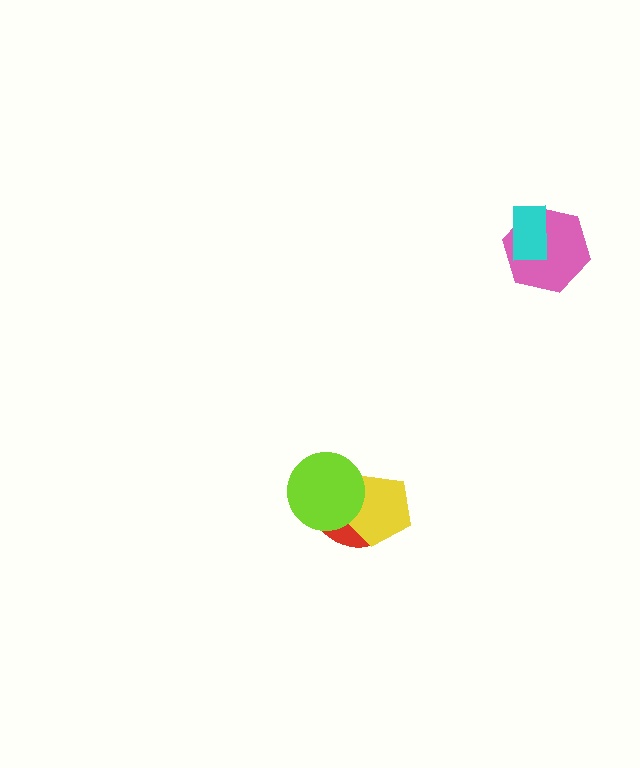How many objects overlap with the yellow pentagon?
2 objects overlap with the yellow pentagon.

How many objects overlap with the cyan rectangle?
1 object overlaps with the cyan rectangle.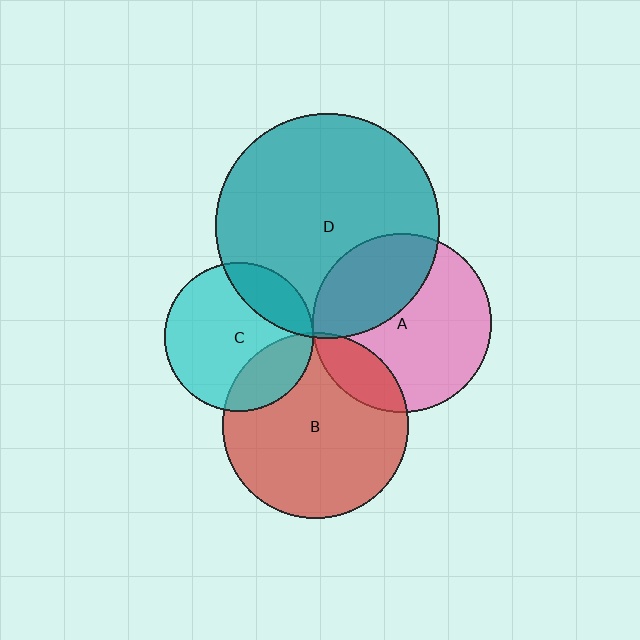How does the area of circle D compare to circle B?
Approximately 1.5 times.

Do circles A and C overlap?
Yes.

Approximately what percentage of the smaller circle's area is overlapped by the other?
Approximately 5%.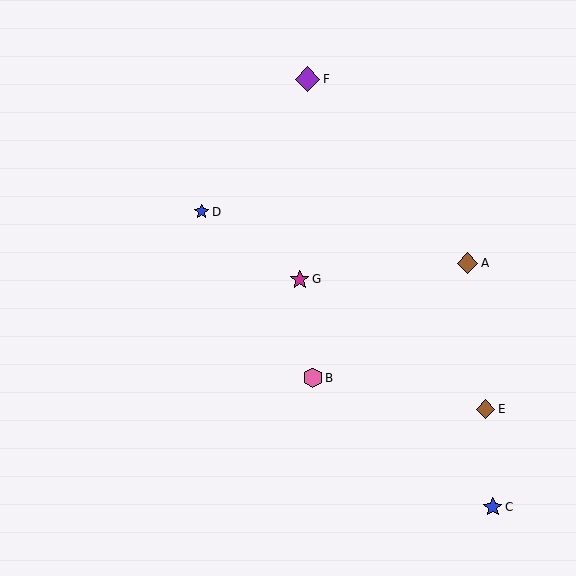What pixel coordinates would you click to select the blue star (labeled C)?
Click at (493, 507) to select the blue star C.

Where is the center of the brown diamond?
The center of the brown diamond is at (467, 263).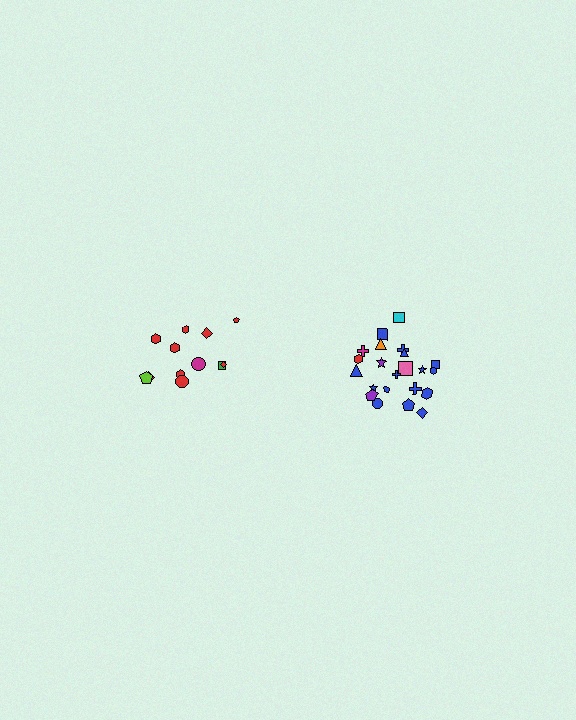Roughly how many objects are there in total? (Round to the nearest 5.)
Roughly 35 objects in total.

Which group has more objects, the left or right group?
The right group.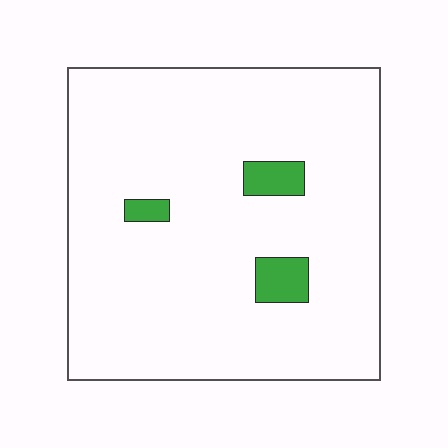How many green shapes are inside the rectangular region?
3.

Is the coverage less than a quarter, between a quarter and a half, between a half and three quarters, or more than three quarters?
Less than a quarter.